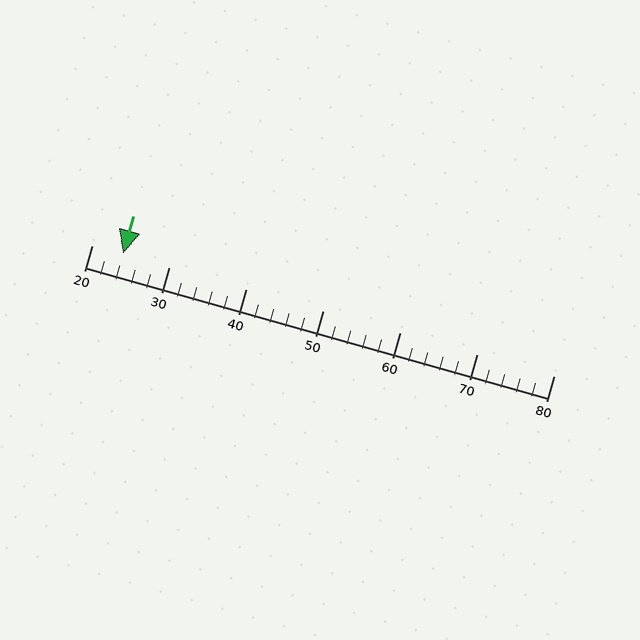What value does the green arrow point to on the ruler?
The green arrow points to approximately 24.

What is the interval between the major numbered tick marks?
The major tick marks are spaced 10 units apart.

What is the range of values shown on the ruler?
The ruler shows values from 20 to 80.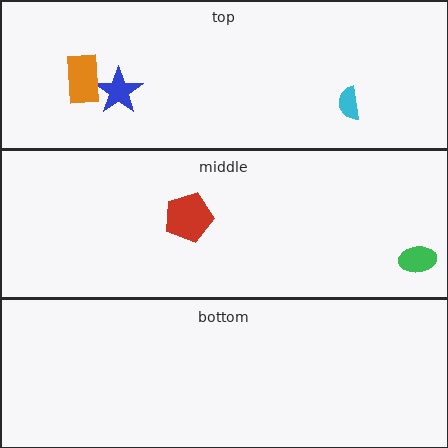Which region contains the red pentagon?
The middle region.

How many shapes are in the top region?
3.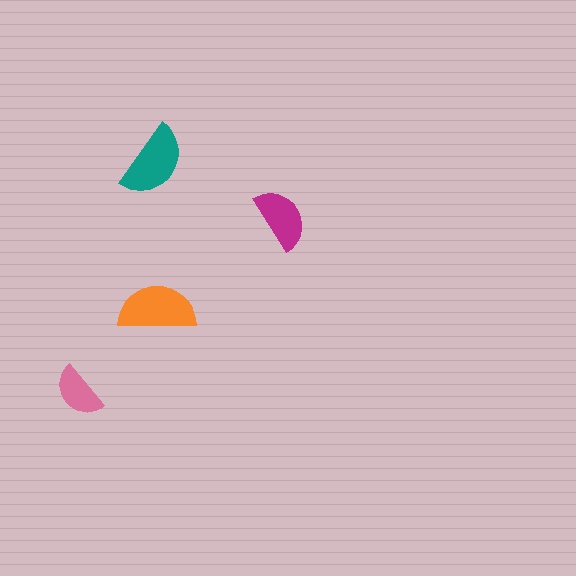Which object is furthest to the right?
The magenta semicircle is rightmost.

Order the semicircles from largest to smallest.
the orange one, the teal one, the magenta one, the pink one.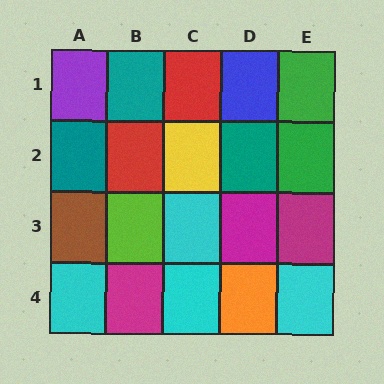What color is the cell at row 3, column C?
Cyan.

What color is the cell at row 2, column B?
Red.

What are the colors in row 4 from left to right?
Cyan, magenta, cyan, orange, cyan.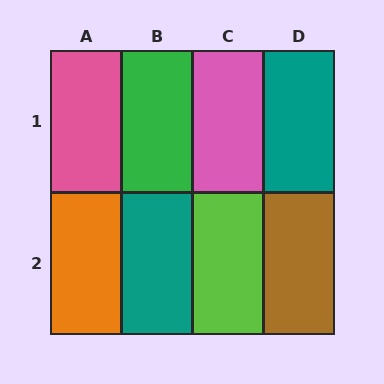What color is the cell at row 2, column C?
Lime.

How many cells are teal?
2 cells are teal.